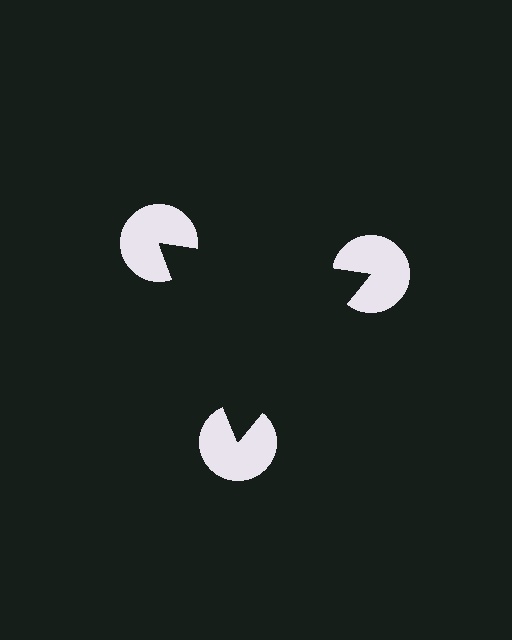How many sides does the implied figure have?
3 sides.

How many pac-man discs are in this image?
There are 3 — one at each vertex of the illusory triangle.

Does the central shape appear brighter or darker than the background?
It typically appears slightly darker than the background, even though no actual brightness change is drawn.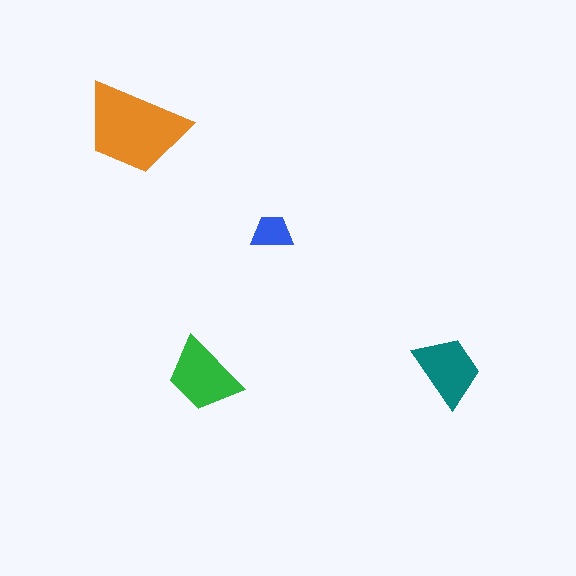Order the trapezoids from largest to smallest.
the orange one, the green one, the teal one, the blue one.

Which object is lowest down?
The green trapezoid is bottommost.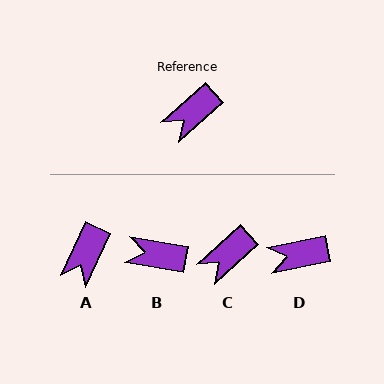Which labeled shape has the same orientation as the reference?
C.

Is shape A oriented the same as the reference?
No, it is off by about 24 degrees.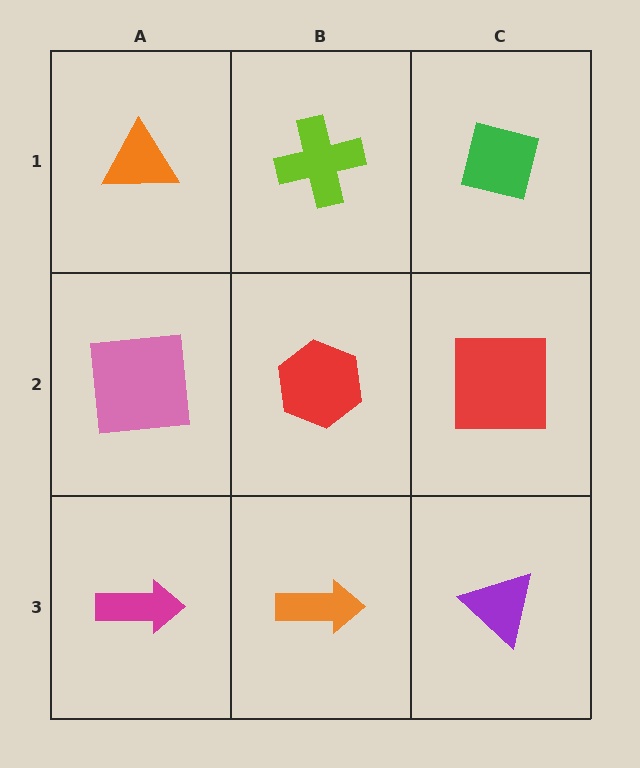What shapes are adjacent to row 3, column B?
A red hexagon (row 2, column B), a magenta arrow (row 3, column A), a purple triangle (row 3, column C).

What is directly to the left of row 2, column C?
A red hexagon.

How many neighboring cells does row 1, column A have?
2.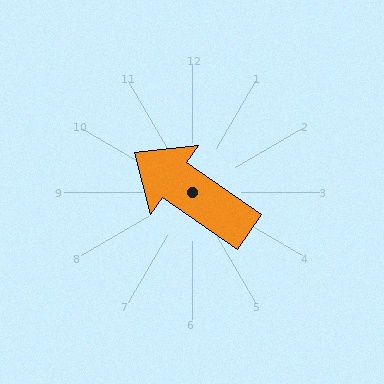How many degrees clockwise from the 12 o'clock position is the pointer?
Approximately 304 degrees.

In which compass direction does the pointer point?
Northwest.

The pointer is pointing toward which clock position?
Roughly 10 o'clock.